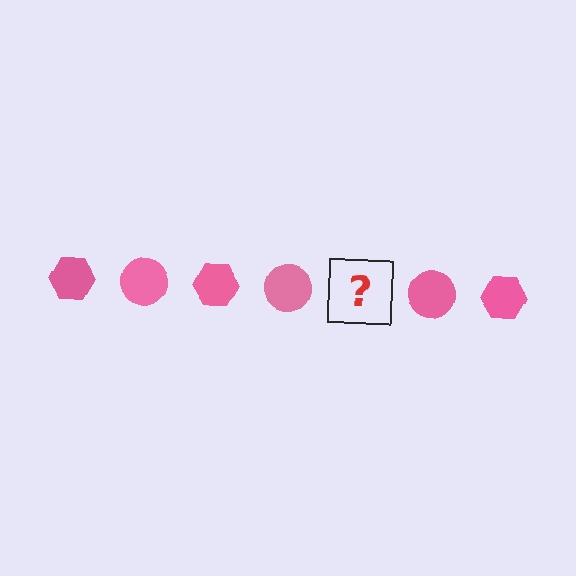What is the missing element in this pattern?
The missing element is a pink hexagon.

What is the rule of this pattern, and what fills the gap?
The rule is that the pattern cycles through hexagon, circle shapes in pink. The gap should be filled with a pink hexagon.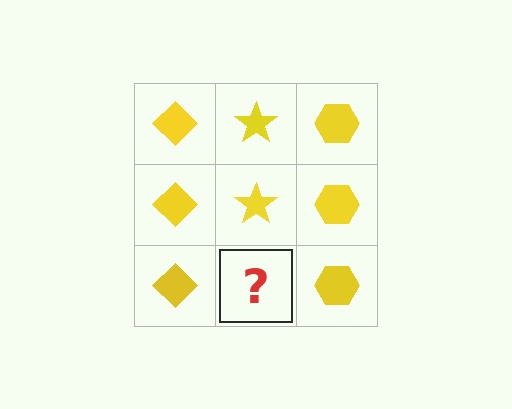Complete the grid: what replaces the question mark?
The question mark should be replaced with a yellow star.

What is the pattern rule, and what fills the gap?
The rule is that each column has a consistent shape. The gap should be filled with a yellow star.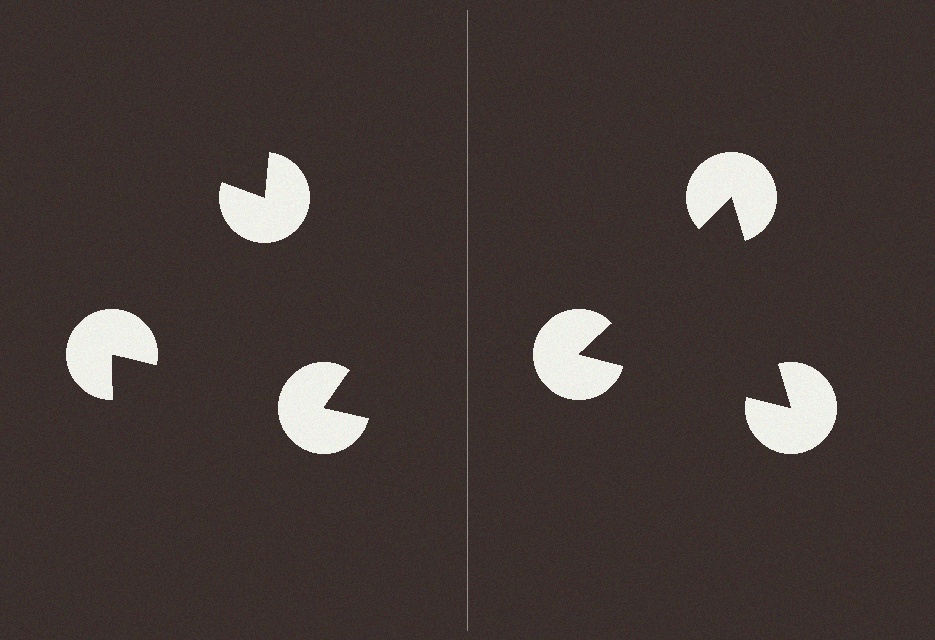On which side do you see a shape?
An illusory triangle appears on the right side. On the left side the wedge cuts are rotated, so no coherent shape forms.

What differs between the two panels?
The pac-man discs are positioned identically on both sides; only the wedge orientations differ. On the right they align to a triangle; on the left they are misaligned.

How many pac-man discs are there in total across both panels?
6 — 3 on each side.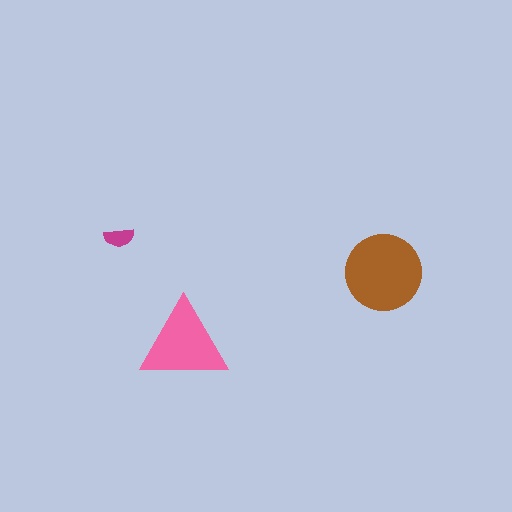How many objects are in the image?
There are 3 objects in the image.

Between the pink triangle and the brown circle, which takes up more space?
The brown circle.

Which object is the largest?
The brown circle.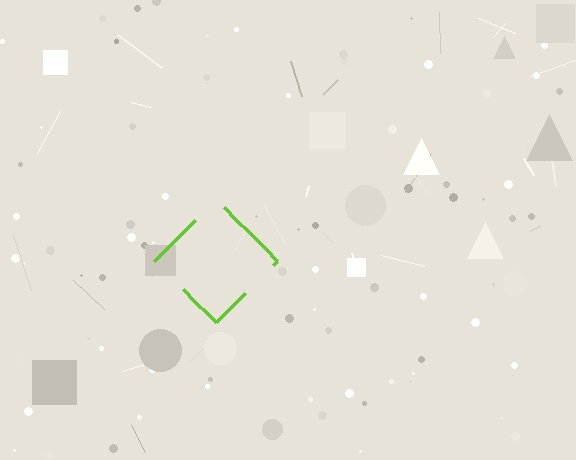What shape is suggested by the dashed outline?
The dashed outline suggests a diamond.